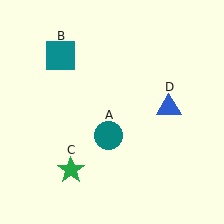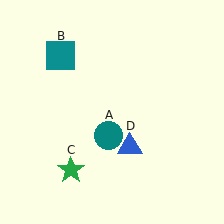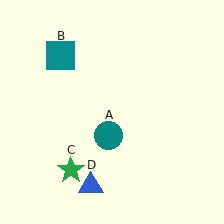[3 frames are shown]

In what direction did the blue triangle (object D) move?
The blue triangle (object D) moved down and to the left.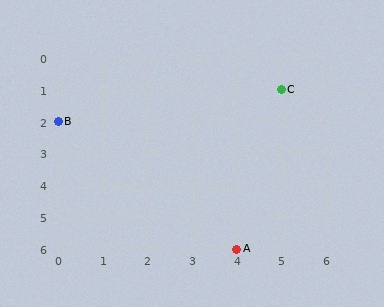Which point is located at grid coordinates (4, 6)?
Point A is at (4, 6).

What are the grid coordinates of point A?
Point A is at grid coordinates (4, 6).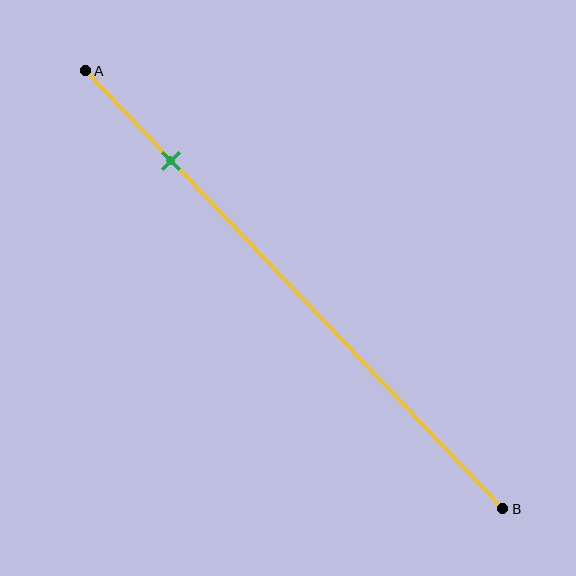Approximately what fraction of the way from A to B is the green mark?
The green mark is approximately 20% of the way from A to B.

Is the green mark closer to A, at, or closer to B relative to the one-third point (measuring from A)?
The green mark is closer to point A than the one-third point of segment AB.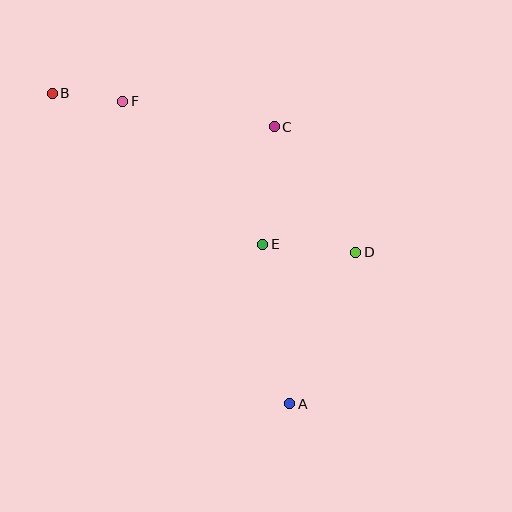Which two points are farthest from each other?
Points A and B are farthest from each other.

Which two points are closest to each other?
Points B and F are closest to each other.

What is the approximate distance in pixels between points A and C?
The distance between A and C is approximately 277 pixels.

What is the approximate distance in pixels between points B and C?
The distance between B and C is approximately 225 pixels.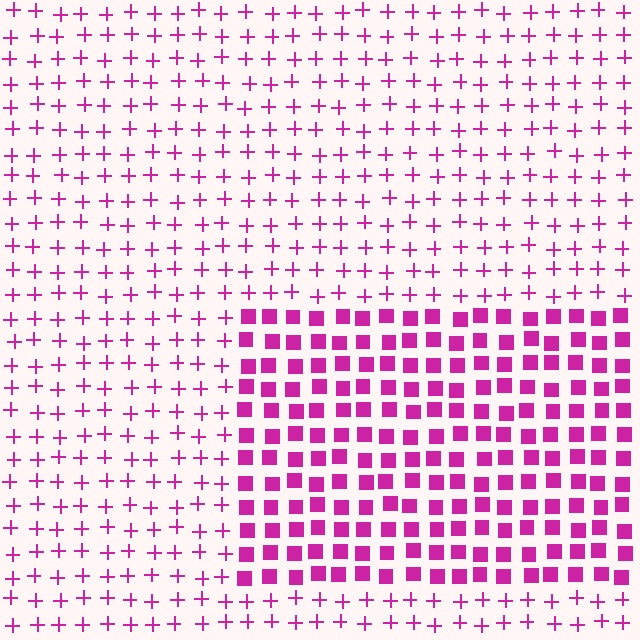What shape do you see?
I see a rectangle.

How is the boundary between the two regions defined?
The boundary is defined by a change in element shape: squares inside vs. plus signs outside. All elements share the same color and spacing.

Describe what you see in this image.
The image is filled with small magenta elements arranged in a uniform grid. A rectangle-shaped region contains squares, while the surrounding area contains plus signs. The boundary is defined purely by the change in element shape.